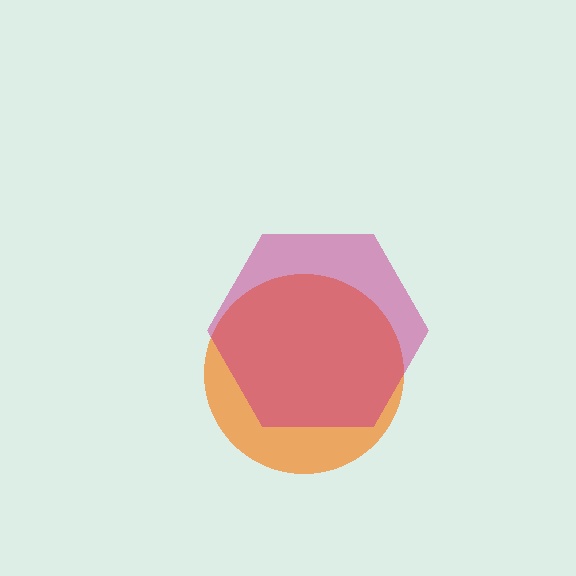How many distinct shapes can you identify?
There are 2 distinct shapes: an orange circle, a magenta hexagon.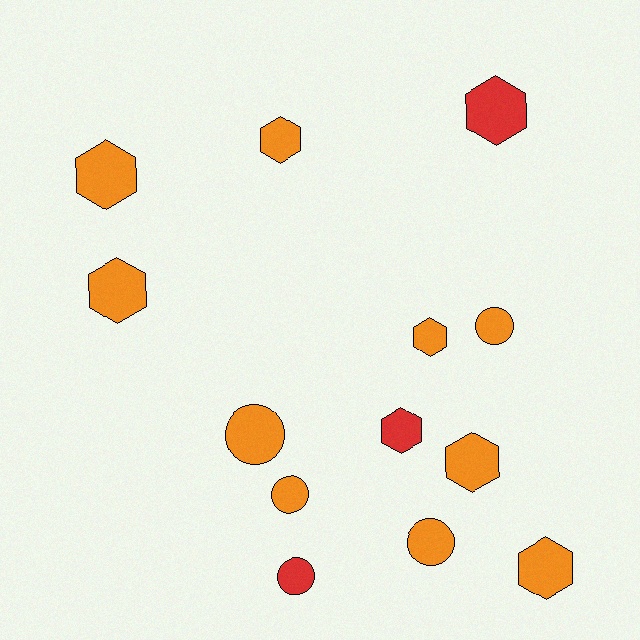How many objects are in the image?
There are 13 objects.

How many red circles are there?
There is 1 red circle.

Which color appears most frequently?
Orange, with 10 objects.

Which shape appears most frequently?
Hexagon, with 8 objects.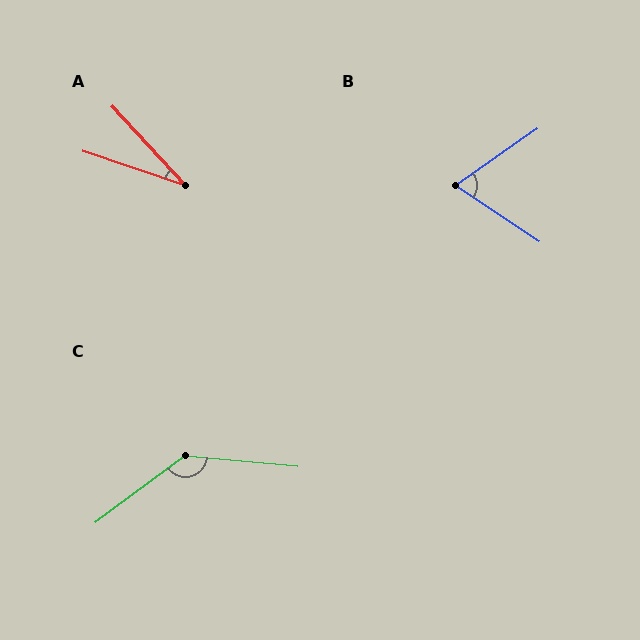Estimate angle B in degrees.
Approximately 69 degrees.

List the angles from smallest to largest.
A (28°), B (69°), C (138°).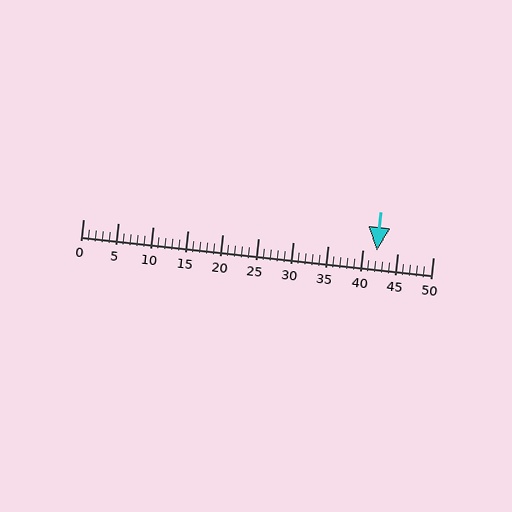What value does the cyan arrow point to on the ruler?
The cyan arrow points to approximately 42.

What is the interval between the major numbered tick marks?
The major tick marks are spaced 5 units apart.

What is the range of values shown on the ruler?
The ruler shows values from 0 to 50.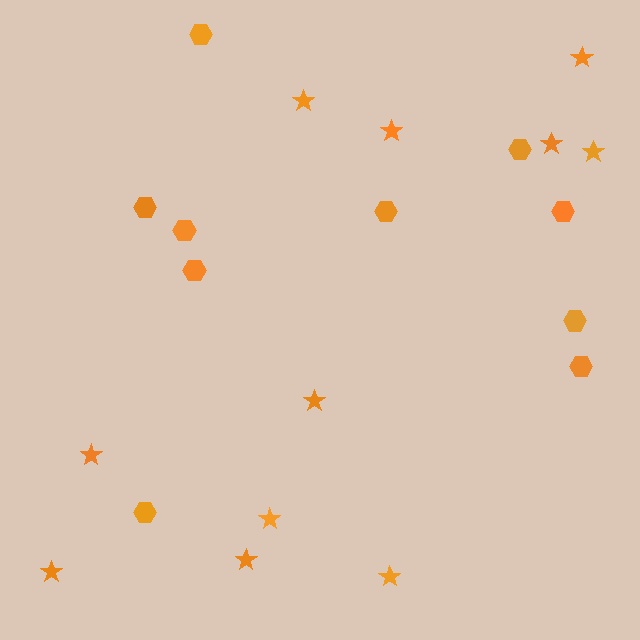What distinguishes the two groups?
There are 2 groups: one group of hexagons (10) and one group of stars (11).